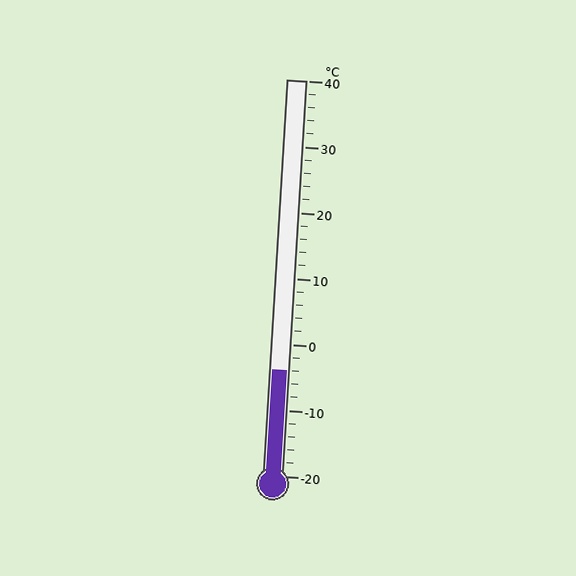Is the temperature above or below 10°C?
The temperature is below 10°C.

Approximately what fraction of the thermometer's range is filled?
The thermometer is filled to approximately 25% of its range.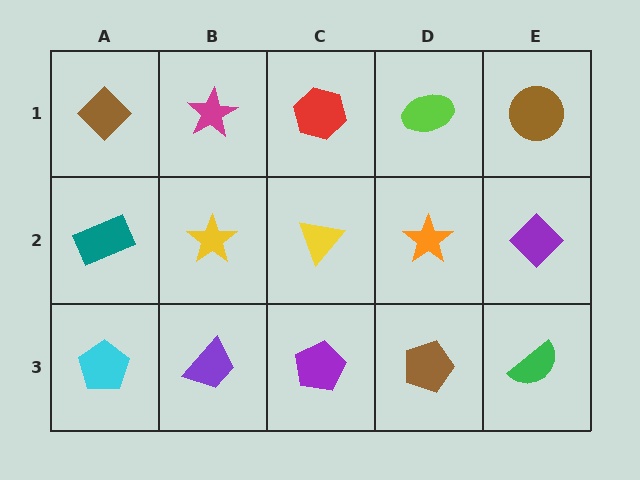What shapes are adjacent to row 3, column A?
A teal rectangle (row 2, column A), a purple trapezoid (row 3, column B).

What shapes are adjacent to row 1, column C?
A yellow triangle (row 2, column C), a magenta star (row 1, column B), a lime ellipse (row 1, column D).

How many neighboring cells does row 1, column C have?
3.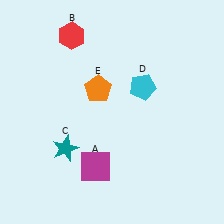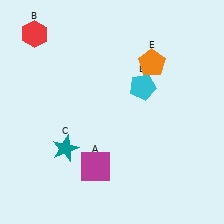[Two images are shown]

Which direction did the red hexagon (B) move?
The red hexagon (B) moved left.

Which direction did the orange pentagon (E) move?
The orange pentagon (E) moved right.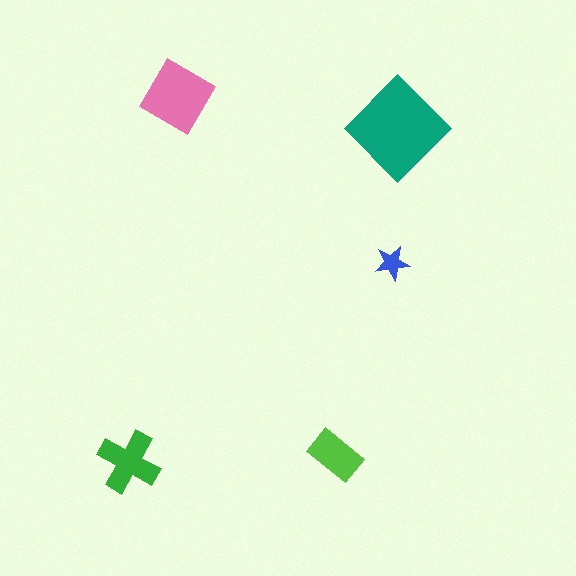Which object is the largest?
The teal diamond.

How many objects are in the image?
There are 5 objects in the image.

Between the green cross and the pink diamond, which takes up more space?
The pink diamond.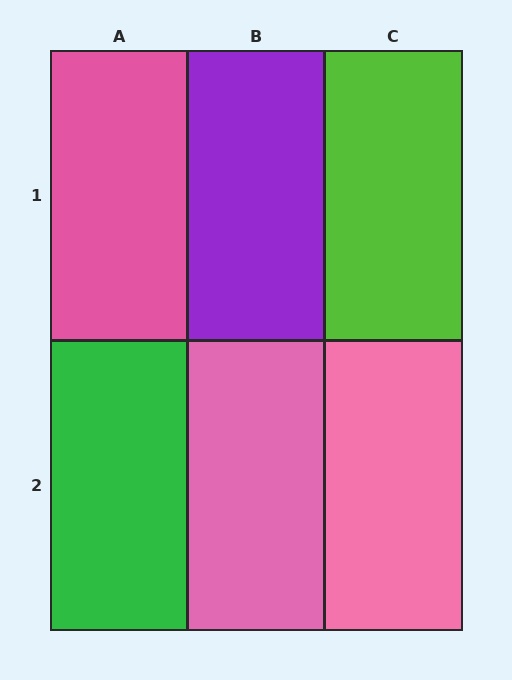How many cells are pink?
3 cells are pink.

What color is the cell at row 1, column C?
Lime.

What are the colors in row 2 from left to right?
Green, pink, pink.